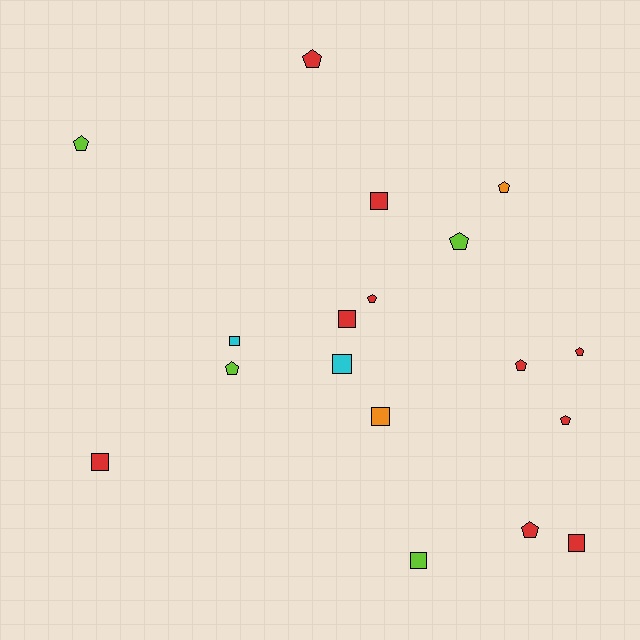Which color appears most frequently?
Red, with 10 objects.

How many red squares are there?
There are 4 red squares.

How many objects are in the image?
There are 18 objects.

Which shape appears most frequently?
Pentagon, with 10 objects.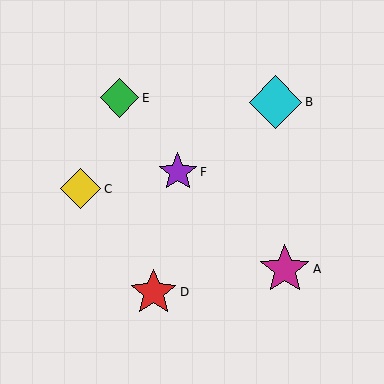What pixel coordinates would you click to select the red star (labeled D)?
Click at (154, 292) to select the red star D.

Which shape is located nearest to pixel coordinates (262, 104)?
The cyan diamond (labeled B) at (275, 102) is nearest to that location.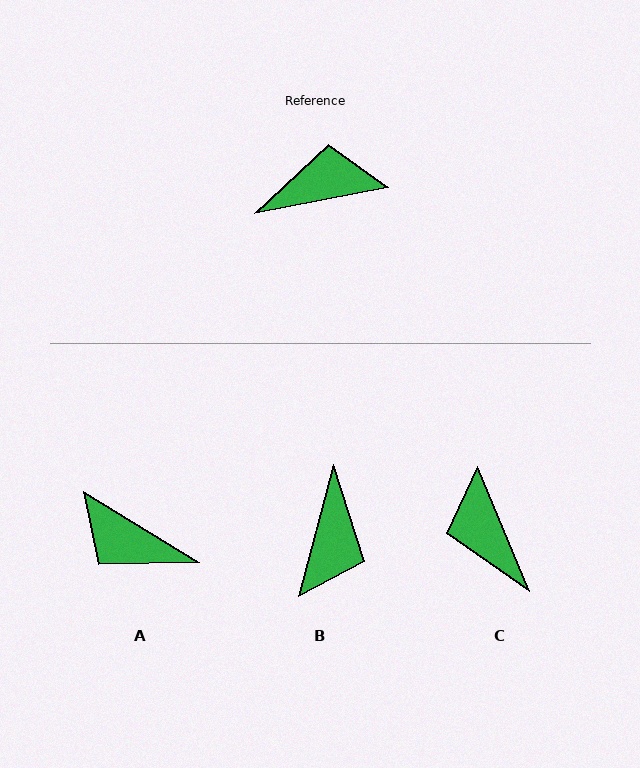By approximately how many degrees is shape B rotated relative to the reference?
Approximately 115 degrees clockwise.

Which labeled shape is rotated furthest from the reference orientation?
A, about 138 degrees away.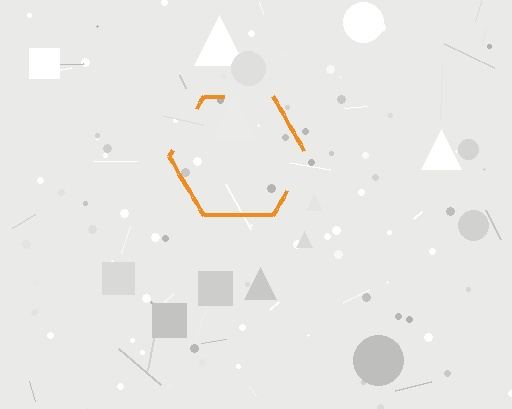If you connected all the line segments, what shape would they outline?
They would outline a hexagon.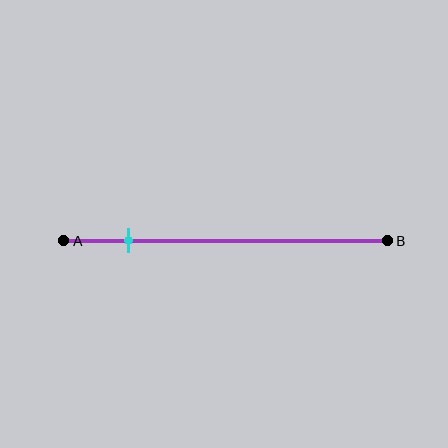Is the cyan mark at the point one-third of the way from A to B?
No, the mark is at about 20% from A, not at the 33% one-third point.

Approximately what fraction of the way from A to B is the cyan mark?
The cyan mark is approximately 20% of the way from A to B.